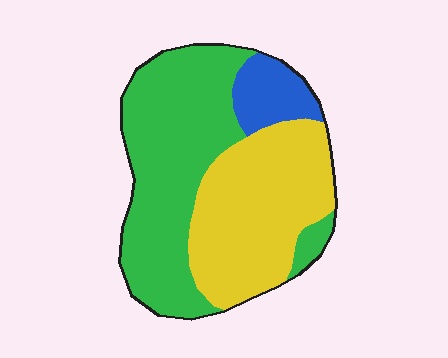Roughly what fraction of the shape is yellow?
Yellow covers roughly 40% of the shape.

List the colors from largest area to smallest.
From largest to smallest: green, yellow, blue.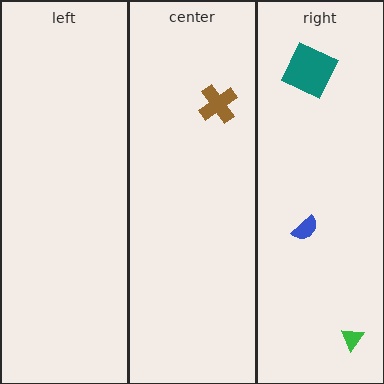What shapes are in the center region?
The brown cross.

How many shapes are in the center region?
1.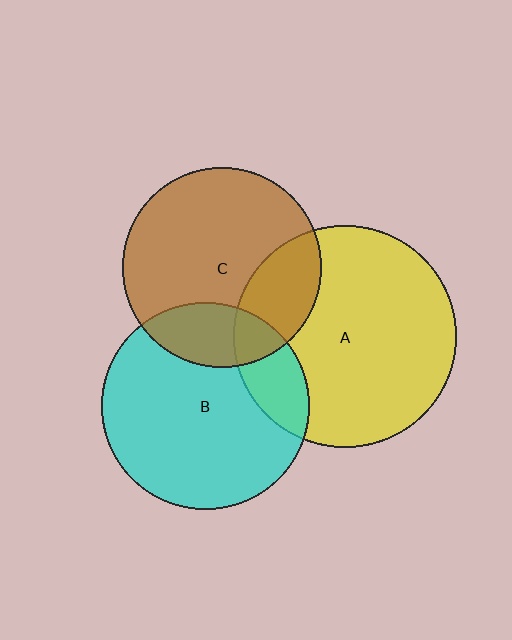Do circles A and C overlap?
Yes.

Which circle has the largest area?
Circle A (yellow).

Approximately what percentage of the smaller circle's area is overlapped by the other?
Approximately 25%.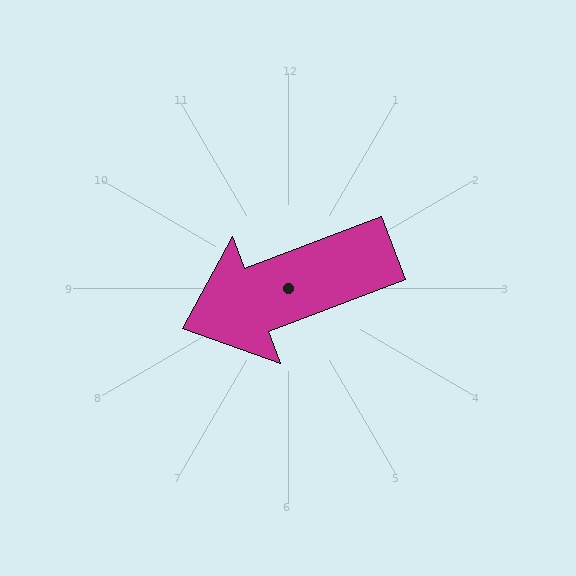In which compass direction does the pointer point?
West.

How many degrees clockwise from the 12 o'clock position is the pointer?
Approximately 249 degrees.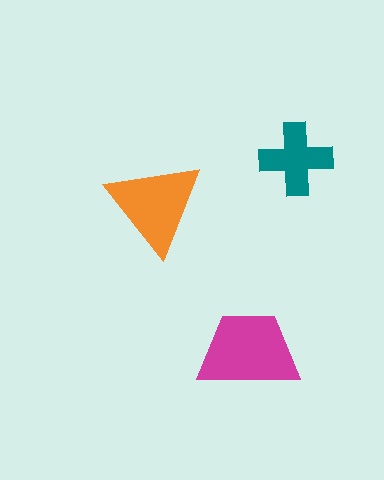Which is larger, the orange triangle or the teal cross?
The orange triangle.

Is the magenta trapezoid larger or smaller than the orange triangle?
Larger.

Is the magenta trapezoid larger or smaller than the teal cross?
Larger.